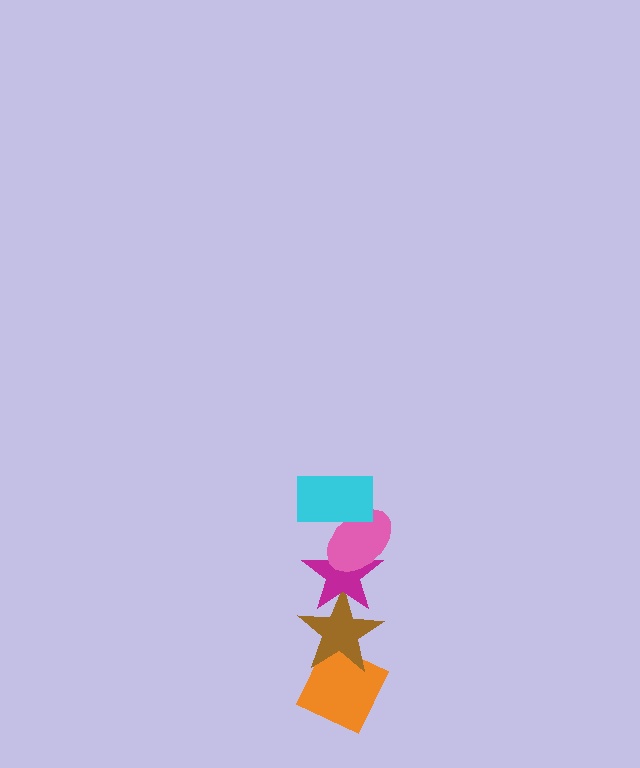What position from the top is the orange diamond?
The orange diamond is 5th from the top.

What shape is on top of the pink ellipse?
The cyan rectangle is on top of the pink ellipse.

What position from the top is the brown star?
The brown star is 4th from the top.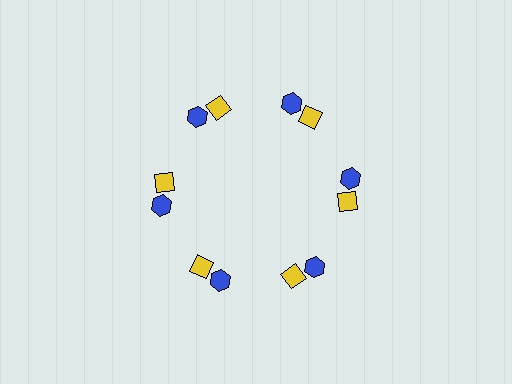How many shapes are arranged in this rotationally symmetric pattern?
There are 12 shapes, arranged in 6 groups of 2.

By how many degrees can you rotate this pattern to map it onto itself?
The pattern maps onto itself every 60 degrees of rotation.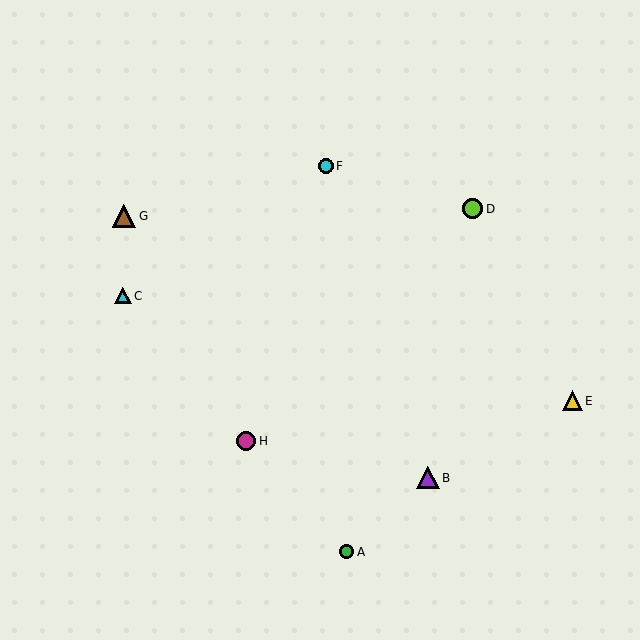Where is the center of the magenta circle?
The center of the magenta circle is at (246, 441).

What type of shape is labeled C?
Shape C is a cyan triangle.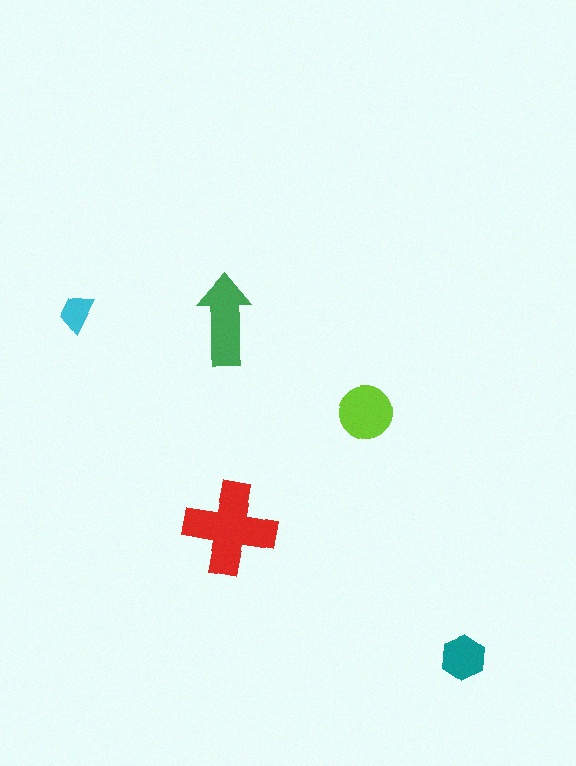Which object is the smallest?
The cyan trapezoid.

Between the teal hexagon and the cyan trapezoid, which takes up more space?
The teal hexagon.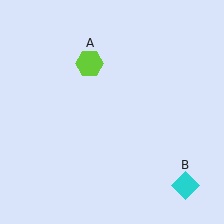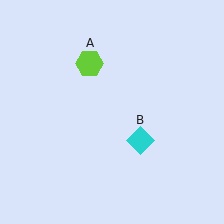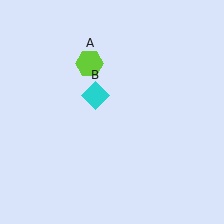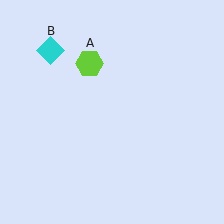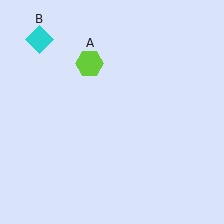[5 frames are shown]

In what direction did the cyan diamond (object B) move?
The cyan diamond (object B) moved up and to the left.